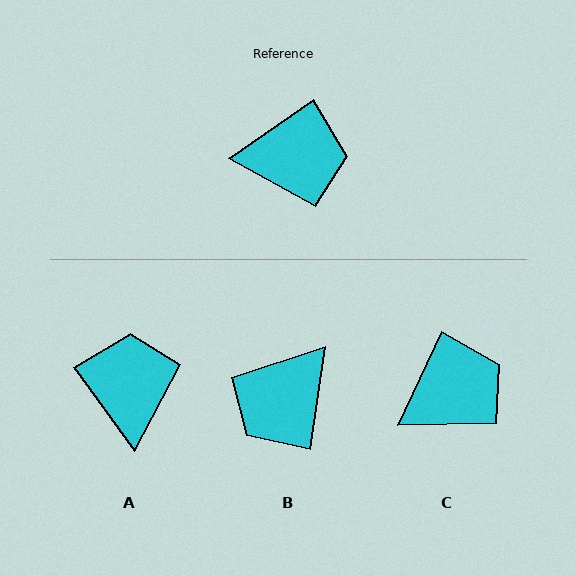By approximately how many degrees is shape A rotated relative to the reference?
Approximately 91 degrees counter-clockwise.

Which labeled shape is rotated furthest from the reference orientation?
B, about 133 degrees away.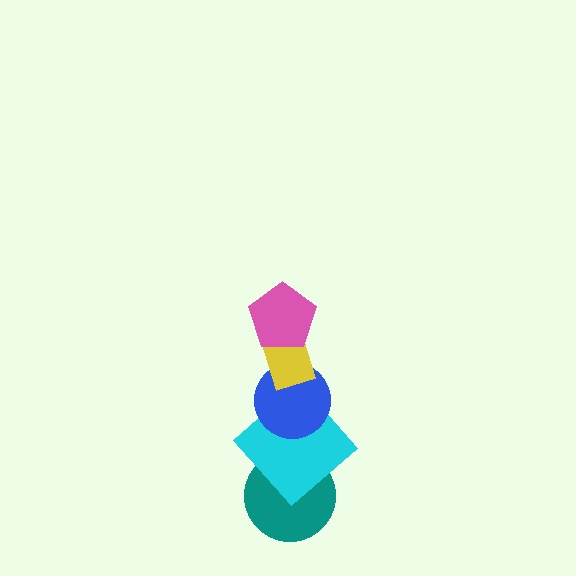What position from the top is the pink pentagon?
The pink pentagon is 1st from the top.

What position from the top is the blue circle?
The blue circle is 3rd from the top.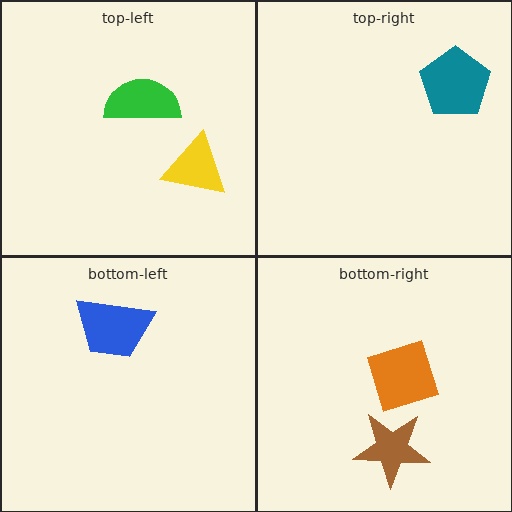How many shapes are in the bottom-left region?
1.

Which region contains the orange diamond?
The bottom-right region.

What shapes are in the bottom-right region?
The brown star, the orange diamond.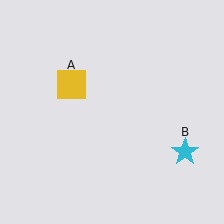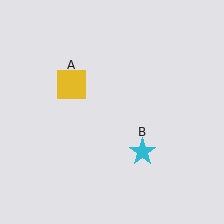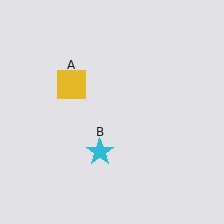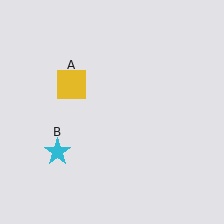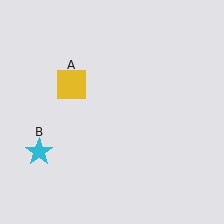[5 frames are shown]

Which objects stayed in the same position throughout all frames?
Yellow square (object A) remained stationary.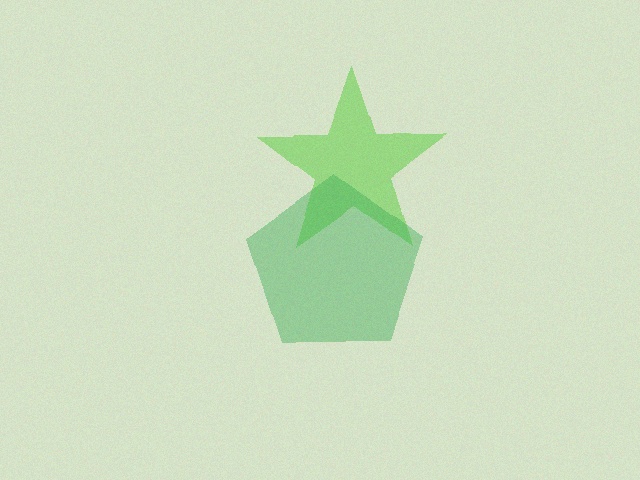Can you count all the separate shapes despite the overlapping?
Yes, there are 2 separate shapes.